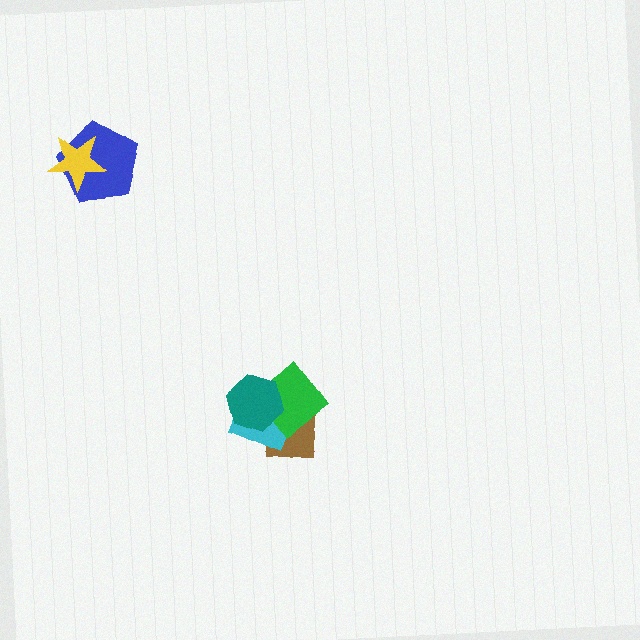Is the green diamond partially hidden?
Yes, it is partially covered by another shape.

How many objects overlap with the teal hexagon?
3 objects overlap with the teal hexagon.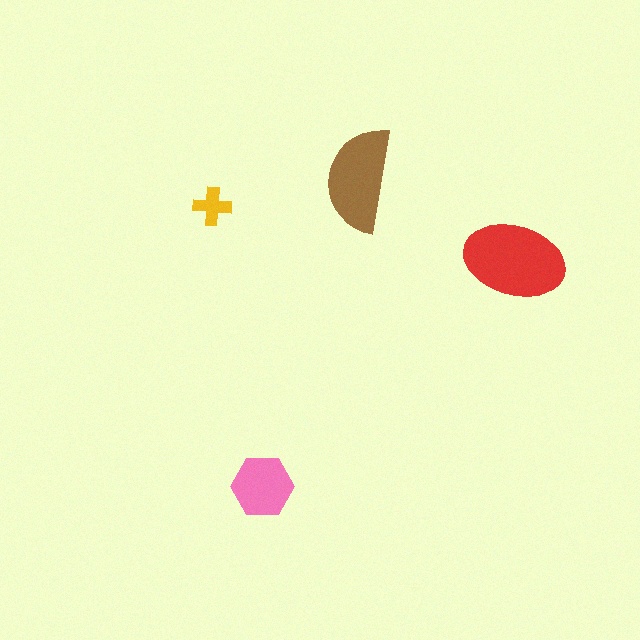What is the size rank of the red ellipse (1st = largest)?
1st.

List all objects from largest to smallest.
The red ellipse, the brown semicircle, the pink hexagon, the yellow cross.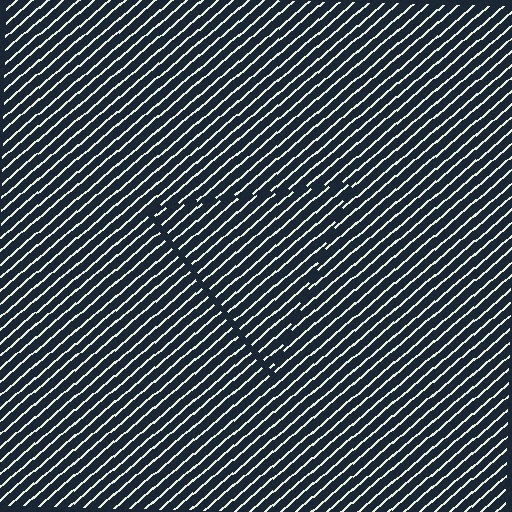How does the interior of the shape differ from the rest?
The interior of the shape contains the same grating, shifted by half a period — the contour is defined by the phase discontinuity where line-ends from the inner and outer gratings abut.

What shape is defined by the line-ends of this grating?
An illusory triangle. The interior of the shape contains the same grating, shifted by half a period — the contour is defined by the phase discontinuity where line-ends from the inner and outer gratings abut.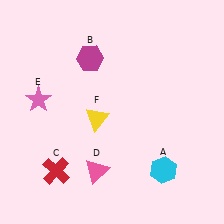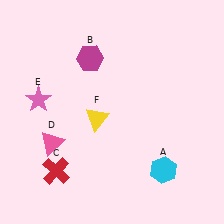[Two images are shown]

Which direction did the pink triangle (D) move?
The pink triangle (D) moved left.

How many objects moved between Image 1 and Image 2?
1 object moved between the two images.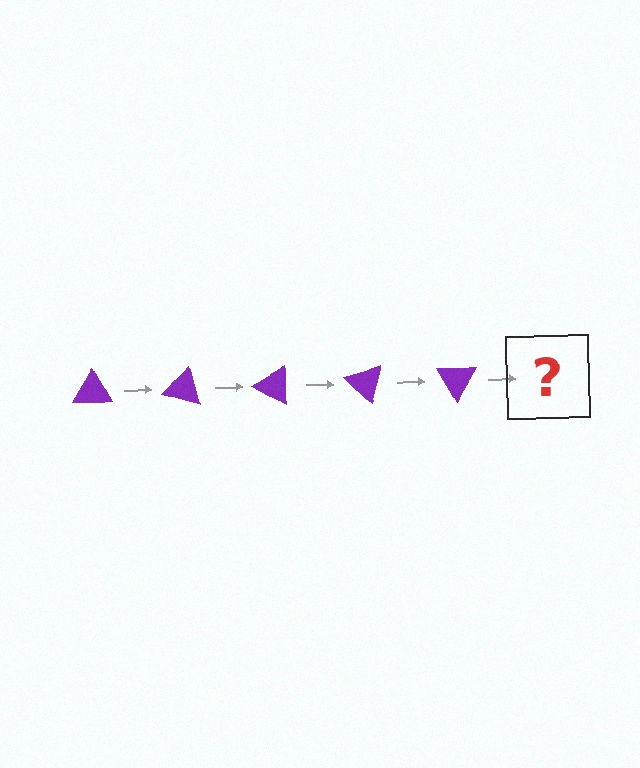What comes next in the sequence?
The next element should be a purple triangle rotated 75 degrees.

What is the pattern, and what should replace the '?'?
The pattern is that the triangle rotates 15 degrees each step. The '?' should be a purple triangle rotated 75 degrees.